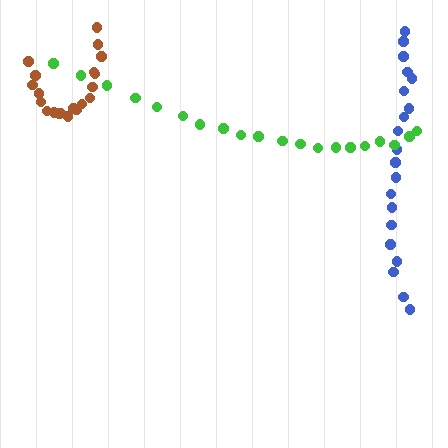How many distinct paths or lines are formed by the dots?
There are 3 distinct paths.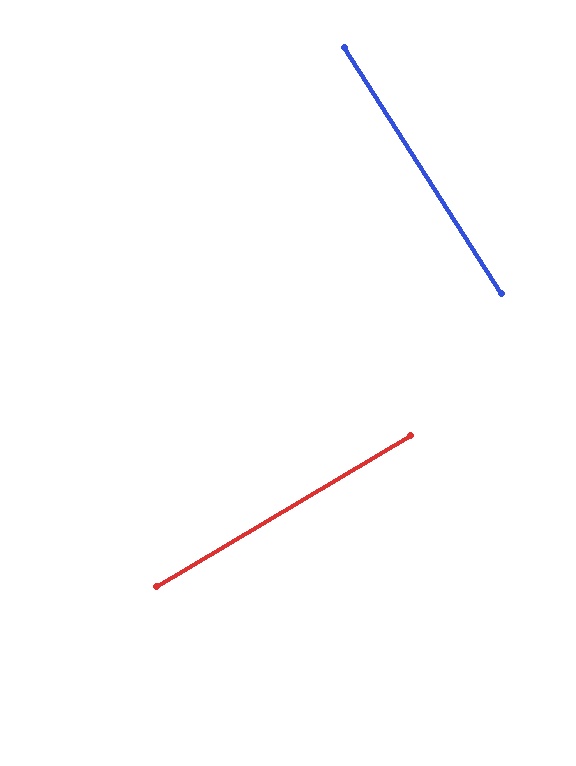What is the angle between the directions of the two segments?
Approximately 88 degrees.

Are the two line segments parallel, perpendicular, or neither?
Perpendicular — they meet at approximately 88°.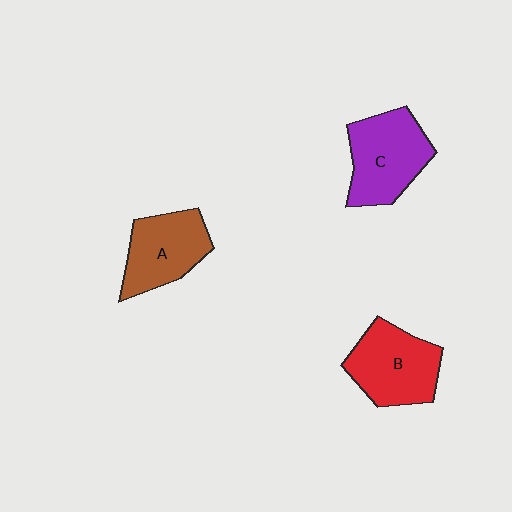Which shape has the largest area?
Shape C (purple).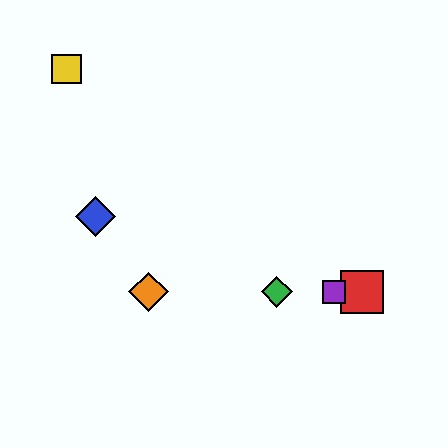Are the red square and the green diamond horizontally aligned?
Yes, both are at y≈292.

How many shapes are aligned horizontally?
4 shapes (the red square, the green diamond, the purple square, the orange diamond) are aligned horizontally.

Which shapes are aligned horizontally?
The red square, the green diamond, the purple square, the orange diamond are aligned horizontally.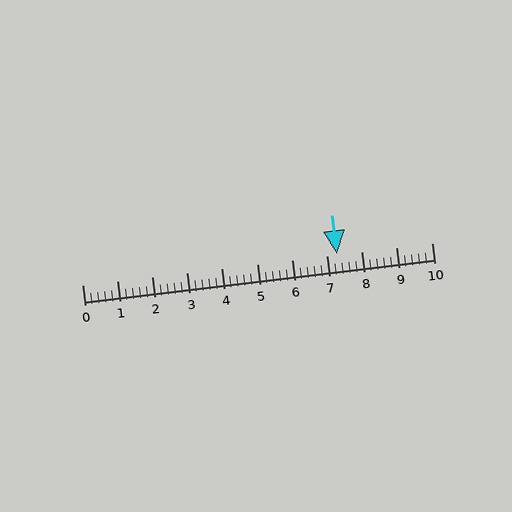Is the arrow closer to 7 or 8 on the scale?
The arrow is closer to 7.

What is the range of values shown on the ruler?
The ruler shows values from 0 to 10.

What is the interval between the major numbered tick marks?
The major tick marks are spaced 1 units apart.